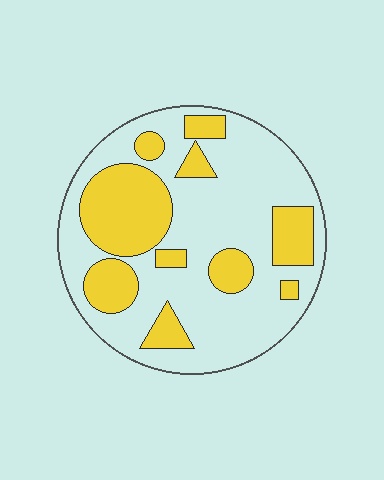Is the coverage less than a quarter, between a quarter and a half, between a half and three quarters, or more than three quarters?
Between a quarter and a half.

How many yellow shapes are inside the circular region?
10.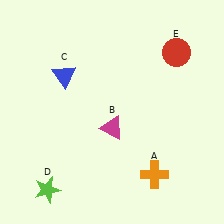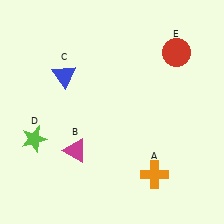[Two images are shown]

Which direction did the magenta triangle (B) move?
The magenta triangle (B) moved left.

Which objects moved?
The objects that moved are: the magenta triangle (B), the lime star (D).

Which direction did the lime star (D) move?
The lime star (D) moved up.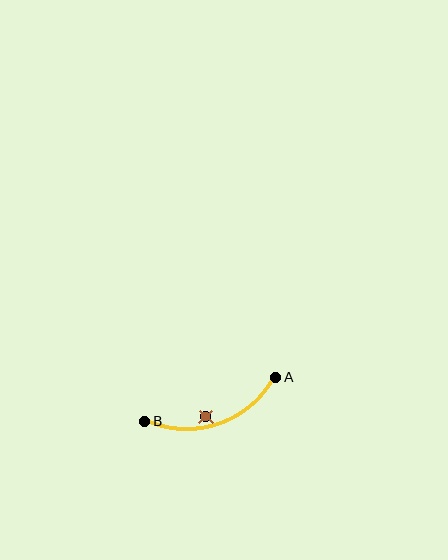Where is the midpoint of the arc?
The arc midpoint is the point on the curve farthest from the straight line joining A and B. It sits below that line.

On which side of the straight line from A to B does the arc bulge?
The arc bulges below the straight line connecting A and B.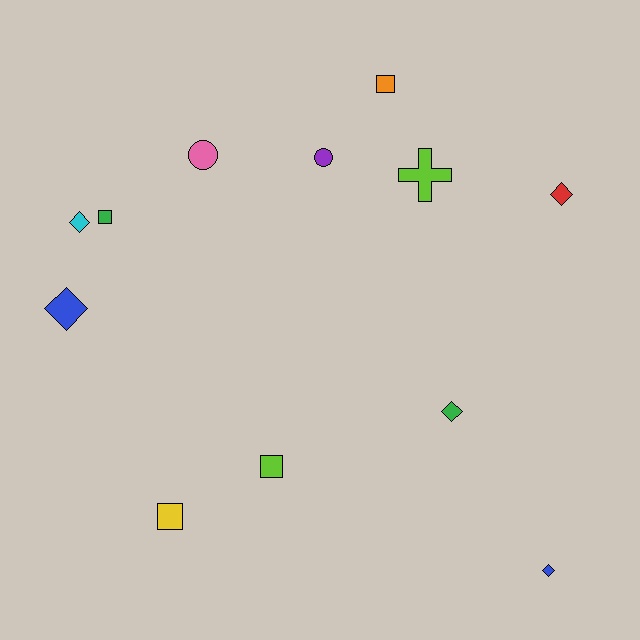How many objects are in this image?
There are 12 objects.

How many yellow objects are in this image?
There is 1 yellow object.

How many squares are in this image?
There are 4 squares.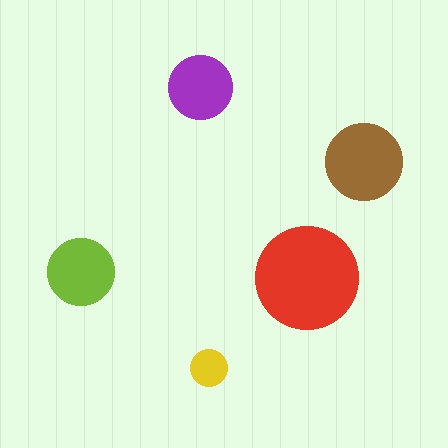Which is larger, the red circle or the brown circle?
The red one.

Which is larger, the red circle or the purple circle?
The red one.